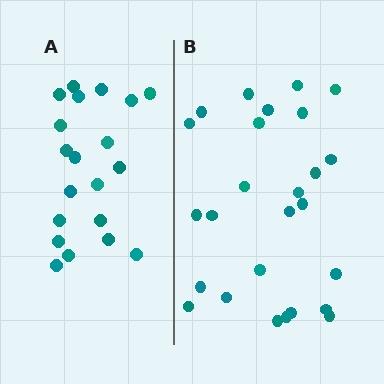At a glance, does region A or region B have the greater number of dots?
Region B (the right region) has more dots.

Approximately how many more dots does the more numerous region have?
Region B has about 6 more dots than region A.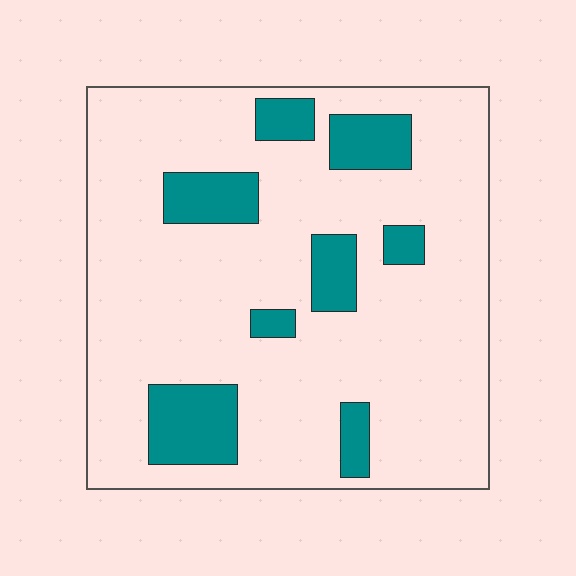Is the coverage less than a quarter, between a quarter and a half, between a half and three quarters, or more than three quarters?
Less than a quarter.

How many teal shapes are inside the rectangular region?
8.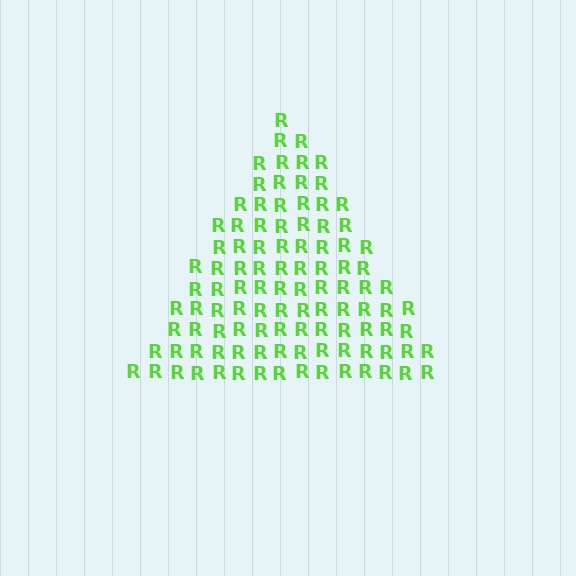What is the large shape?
The large shape is a triangle.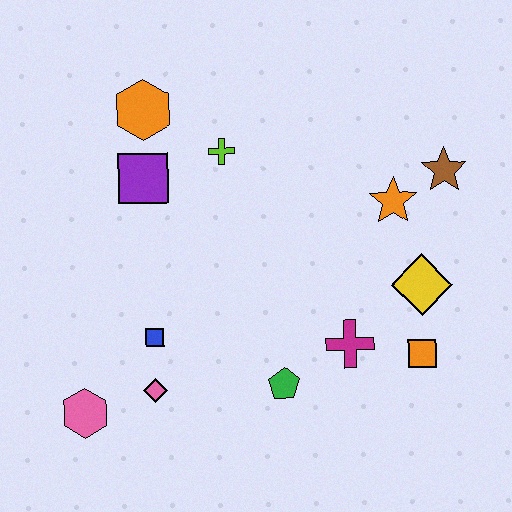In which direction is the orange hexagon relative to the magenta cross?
The orange hexagon is above the magenta cross.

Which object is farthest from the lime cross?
The pink hexagon is farthest from the lime cross.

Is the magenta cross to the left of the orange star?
Yes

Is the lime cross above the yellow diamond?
Yes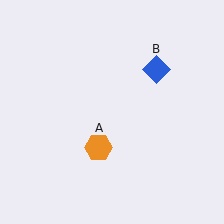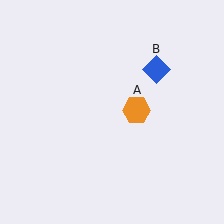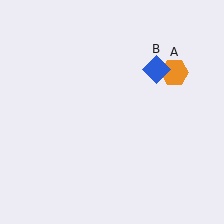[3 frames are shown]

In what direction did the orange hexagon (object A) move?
The orange hexagon (object A) moved up and to the right.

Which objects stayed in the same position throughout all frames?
Blue diamond (object B) remained stationary.